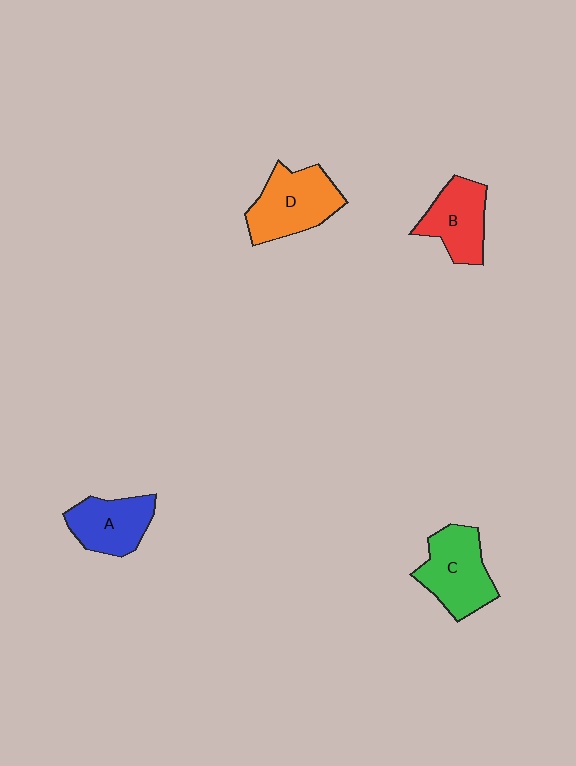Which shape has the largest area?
Shape D (orange).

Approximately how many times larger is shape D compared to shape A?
Approximately 1.3 times.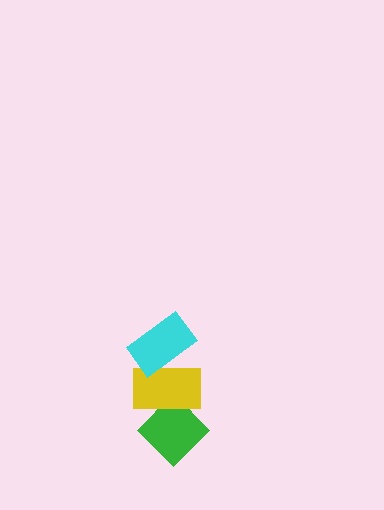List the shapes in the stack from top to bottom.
From top to bottom: the cyan rectangle, the yellow rectangle, the green diamond.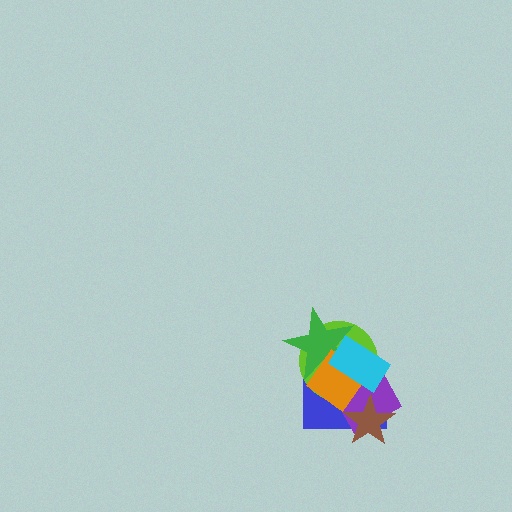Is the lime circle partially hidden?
Yes, it is partially covered by another shape.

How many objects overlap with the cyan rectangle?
5 objects overlap with the cyan rectangle.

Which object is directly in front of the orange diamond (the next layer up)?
The cyan rectangle is directly in front of the orange diamond.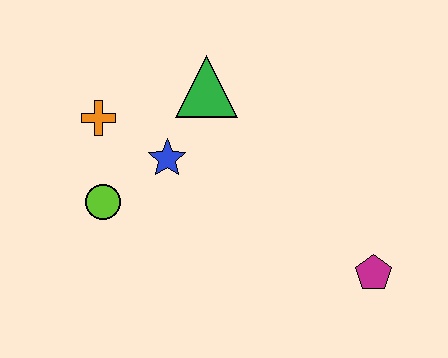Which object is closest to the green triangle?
The blue star is closest to the green triangle.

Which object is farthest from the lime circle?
The magenta pentagon is farthest from the lime circle.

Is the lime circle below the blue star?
Yes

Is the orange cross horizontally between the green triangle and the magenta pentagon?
No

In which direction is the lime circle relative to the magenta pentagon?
The lime circle is to the left of the magenta pentagon.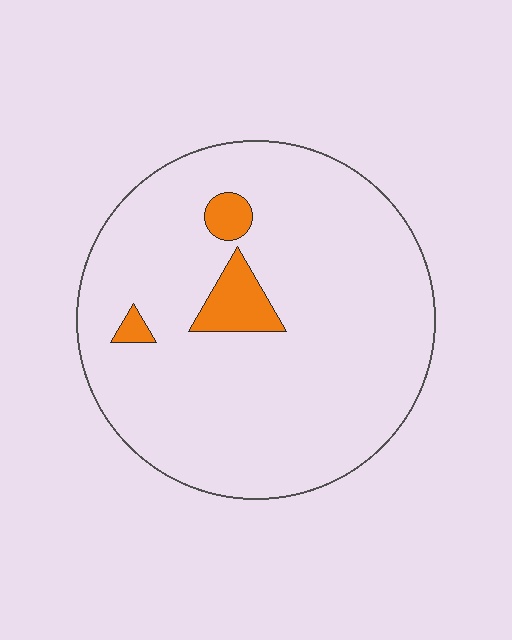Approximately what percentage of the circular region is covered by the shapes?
Approximately 5%.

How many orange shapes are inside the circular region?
3.